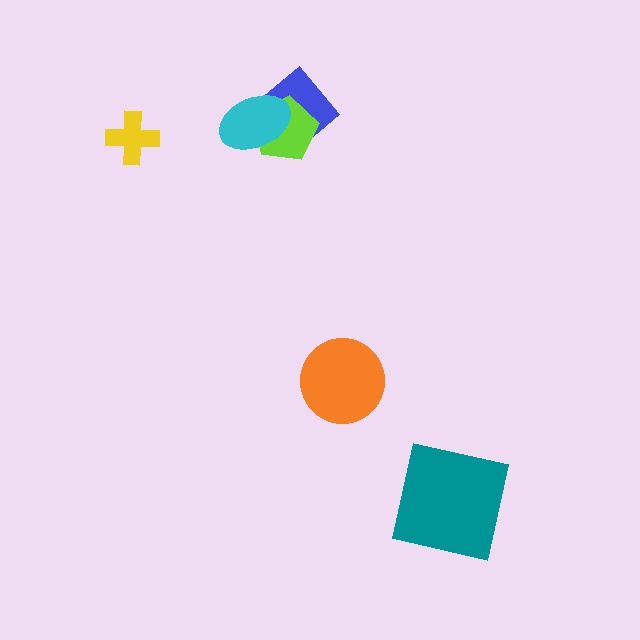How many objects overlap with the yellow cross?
0 objects overlap with the yellow cross.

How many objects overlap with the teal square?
0 objects overlap with the teal square.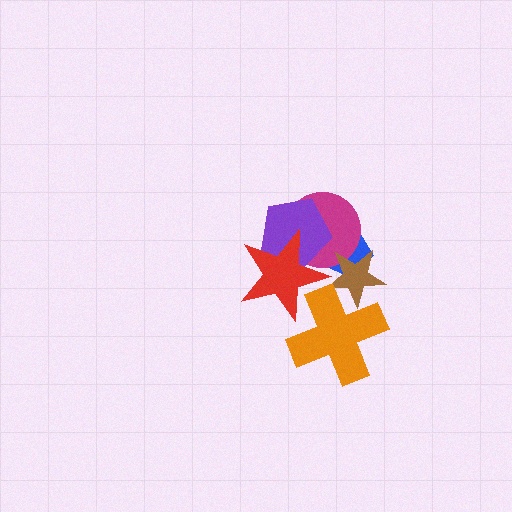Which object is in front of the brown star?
The orange cross is in front of the brown star.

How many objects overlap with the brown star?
3 objects overlap with the brown star.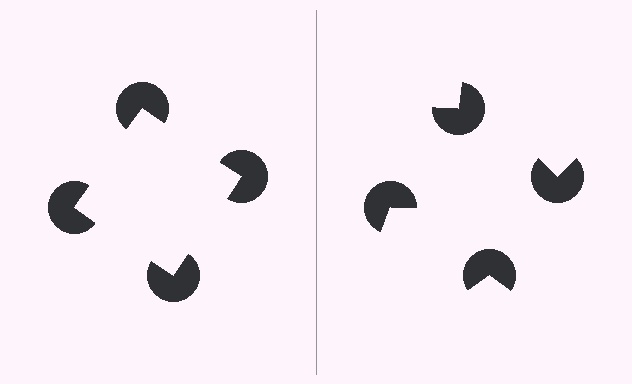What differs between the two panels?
The pac-man discs are positioned identically on both sides; only the wedge orientations differ. On the left they align to a square; on the right they are misaligned.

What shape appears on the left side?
An illusory square.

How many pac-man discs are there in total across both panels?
8 — 4 on each side.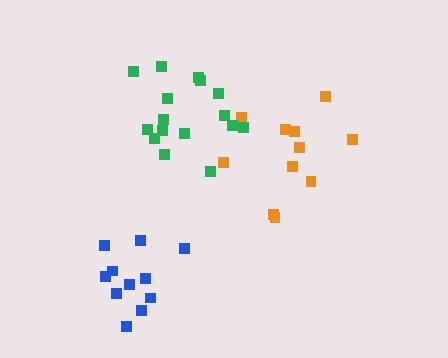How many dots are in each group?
Group 1: 11 dots, Group 2: 16 dots, Group 3: 11 dots (38 total).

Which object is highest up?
The green cluster is topmost.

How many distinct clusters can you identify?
There are 3 distinct clusters.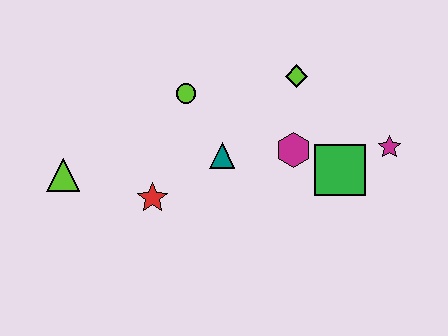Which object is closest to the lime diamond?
The magenta hexagon is closest to the lime diamond.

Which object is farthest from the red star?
The magenta star is farthest from the red star.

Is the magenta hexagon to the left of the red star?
No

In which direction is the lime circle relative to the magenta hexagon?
The lime circle is to the left of the magenta hexagon.